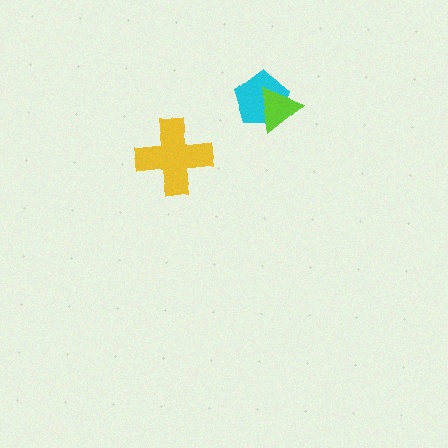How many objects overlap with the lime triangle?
1 object overlaps with the lime triangle.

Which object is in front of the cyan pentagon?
The lime triangle is in front of the cyan pentagon.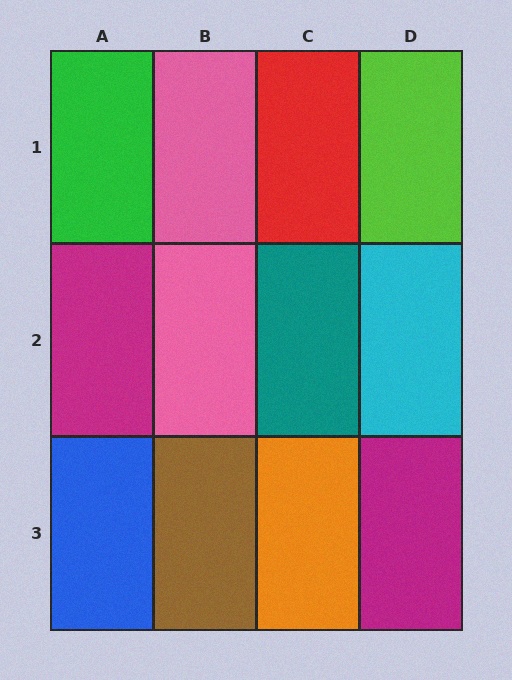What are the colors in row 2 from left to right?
Magenta, pink, teal, cyan.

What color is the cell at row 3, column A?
Blue.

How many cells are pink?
2 cells are pink.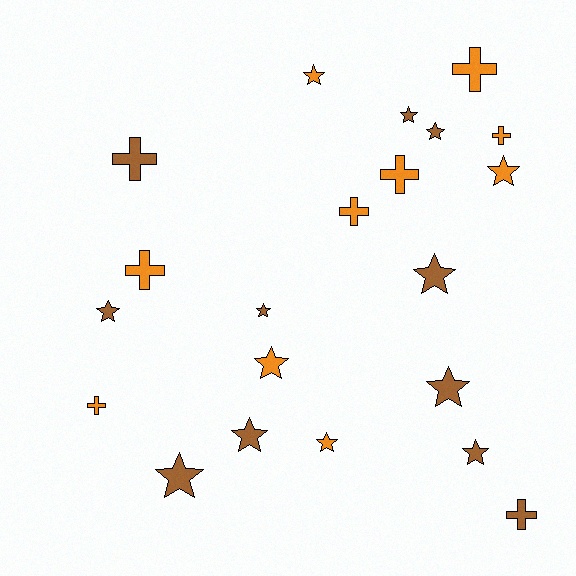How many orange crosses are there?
There are 6 orange crosses.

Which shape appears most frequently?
Star, with 13 objects.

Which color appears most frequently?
Brown, with 11 objects.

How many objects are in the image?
There are 21 objects.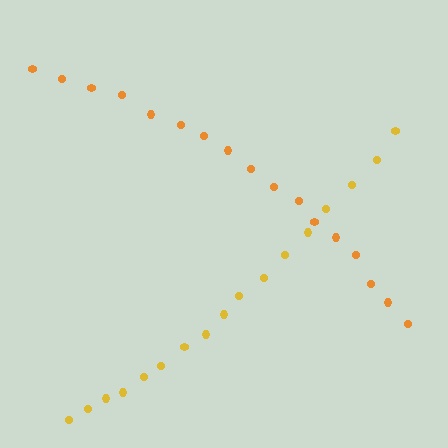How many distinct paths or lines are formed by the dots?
There are 2 distinct paths.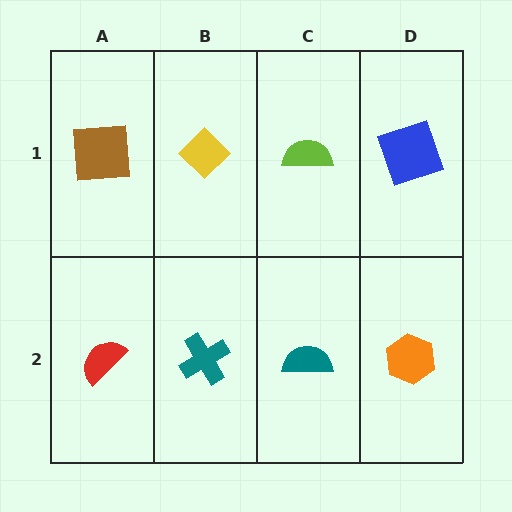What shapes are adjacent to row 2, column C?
A lime semicircle (row 1, column C), a teal cross (row 2, column B), an orange hexagon (row 2, column D).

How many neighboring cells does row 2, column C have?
3.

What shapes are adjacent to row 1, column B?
A teal cross (row 2, column B), a brown square (row 1, column A), a lime semicircle (row 1, column C).